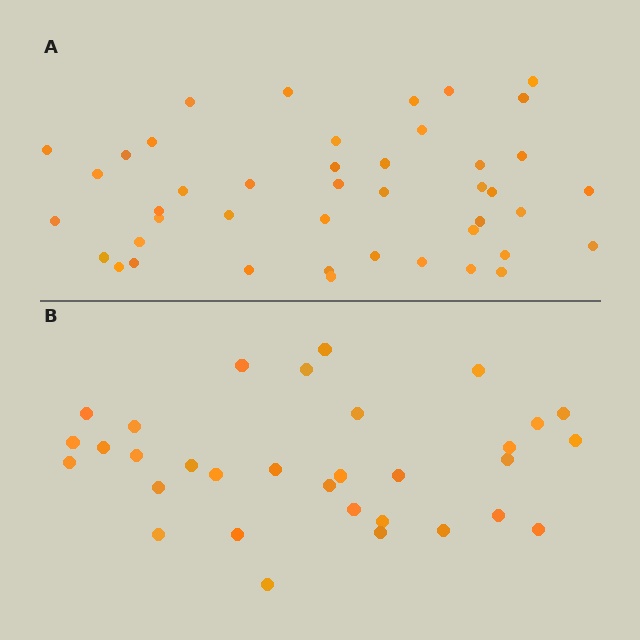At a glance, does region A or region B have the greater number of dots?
Region A (the top region) has more dots.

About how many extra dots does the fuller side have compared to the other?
Region A has roughly 12 or so more dots than region B.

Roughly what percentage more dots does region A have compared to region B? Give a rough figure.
About 40% more.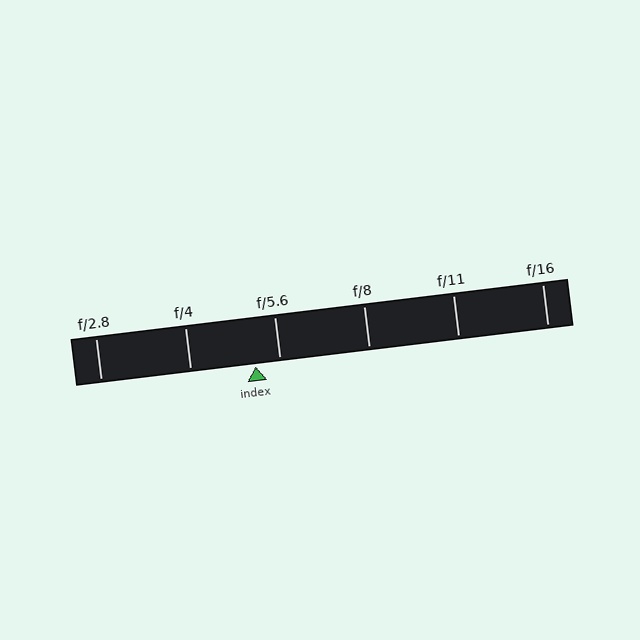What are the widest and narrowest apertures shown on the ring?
The widest aperture shown is f/2.8 and the narrowest is f/16.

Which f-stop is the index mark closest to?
The index mark is closest to f/5.6.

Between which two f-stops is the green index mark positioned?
The index mark is between f/4 and f/5.6.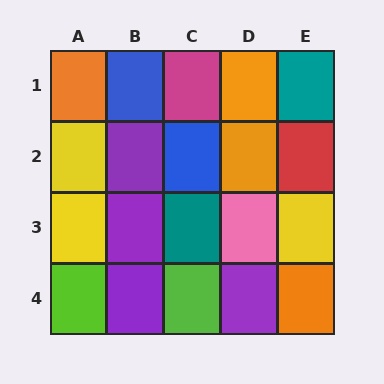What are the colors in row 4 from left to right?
Lime, purple, lime, purple, orange.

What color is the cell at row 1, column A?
Orange.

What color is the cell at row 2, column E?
Red.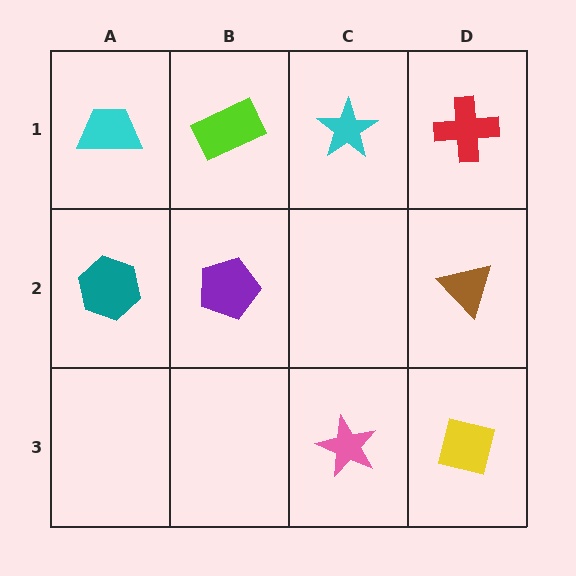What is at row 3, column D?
A yellow square.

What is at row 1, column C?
A cyan star.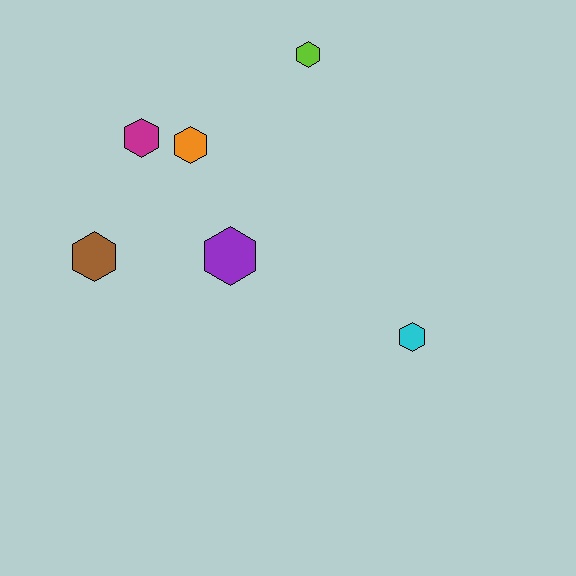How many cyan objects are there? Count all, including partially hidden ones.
There is 1 cyan object.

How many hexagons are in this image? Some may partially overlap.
There are 6 hexagons.